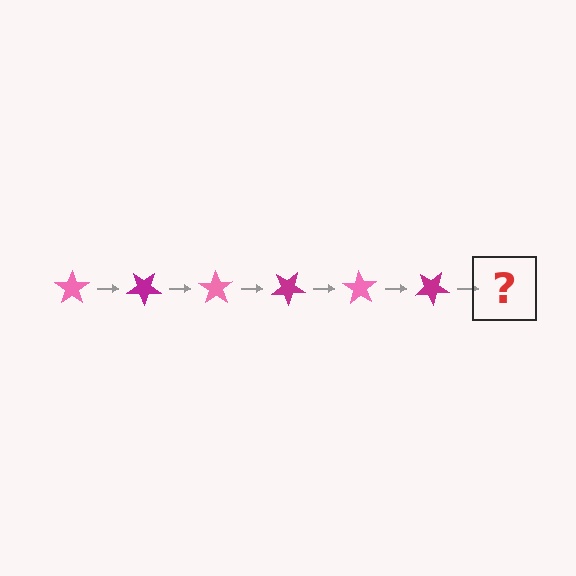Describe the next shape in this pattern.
It should be a pink star, rotated 210 degrees from the start.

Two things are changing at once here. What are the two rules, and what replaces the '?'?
The two rules are that it rotates 35 degrees each step and the color cycles through pink and magenta. The '?' should be a pink star, rotated 210 degrees from the start.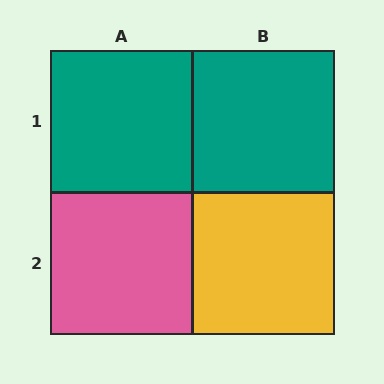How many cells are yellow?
1 cell is yellow.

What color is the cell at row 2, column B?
Yellow.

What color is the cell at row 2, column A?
Pink.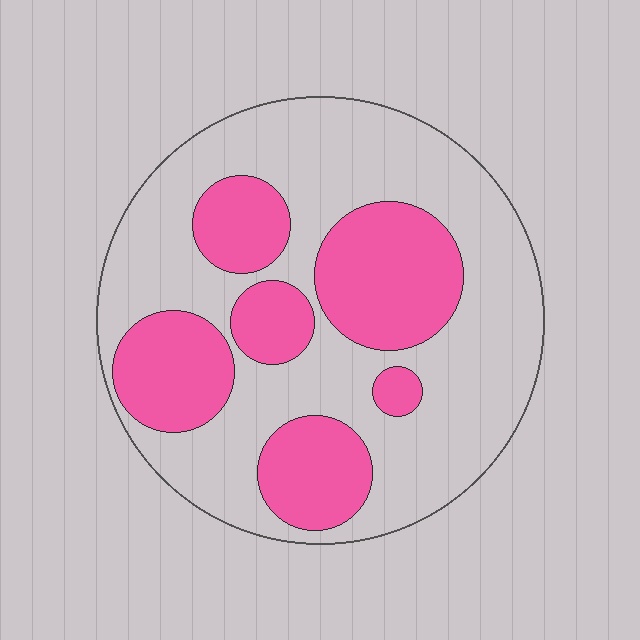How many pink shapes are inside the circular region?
6.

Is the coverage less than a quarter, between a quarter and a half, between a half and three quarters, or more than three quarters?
Between a quarter and a half.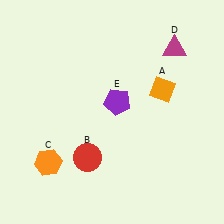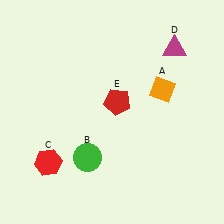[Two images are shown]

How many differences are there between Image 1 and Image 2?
There are 3 differences between the two images.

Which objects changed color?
B changed from red to green. C changed from orange to red. E changed from purple to red.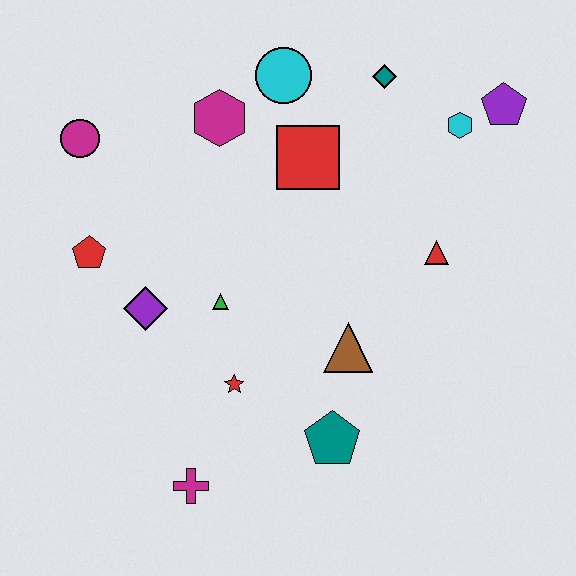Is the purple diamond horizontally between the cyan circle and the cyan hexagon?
No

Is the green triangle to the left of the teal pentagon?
Yes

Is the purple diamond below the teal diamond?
Yes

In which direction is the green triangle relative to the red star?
The green triangle is above the red star.